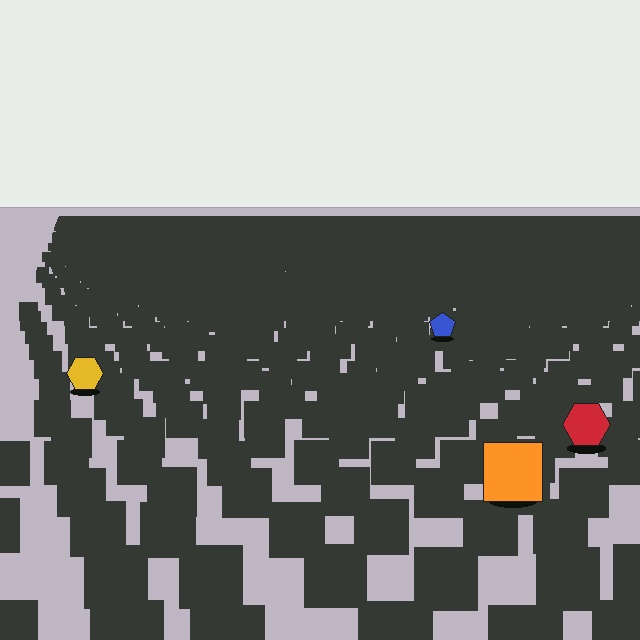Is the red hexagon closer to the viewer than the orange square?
No. The orange square is closer — you can tell from the texture gradient: the ground texture is coarser near it.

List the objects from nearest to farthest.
From nearest to farthest: the orange square, the red hexagon, the yellow hexagon, the blue pentagon.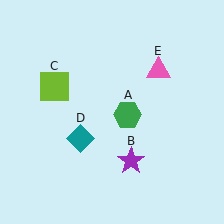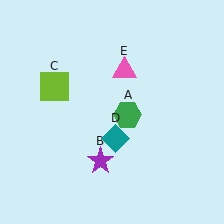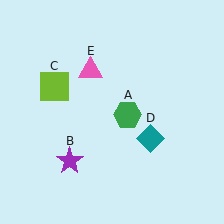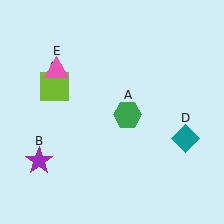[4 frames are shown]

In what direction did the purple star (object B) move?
The purple star (object B) moved left.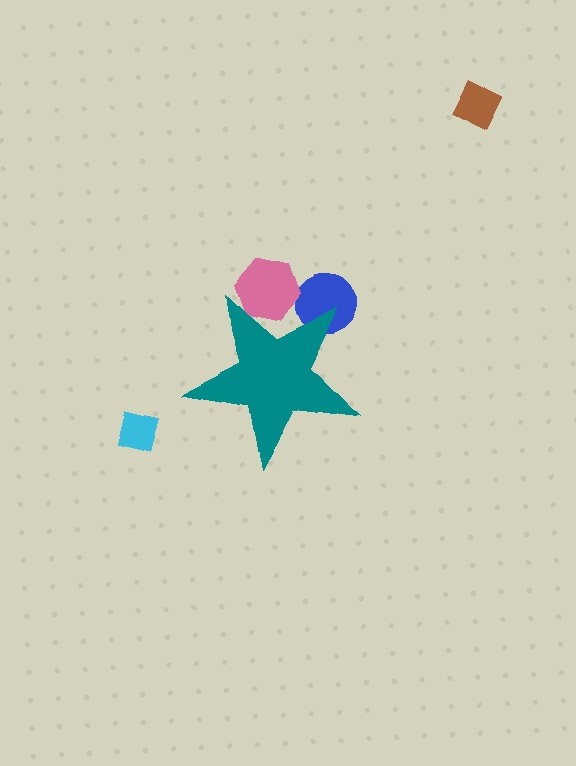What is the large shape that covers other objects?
A teal star.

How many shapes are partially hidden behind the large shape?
2 shapes are partially hidden.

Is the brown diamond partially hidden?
No, the brown diamond is fully visible.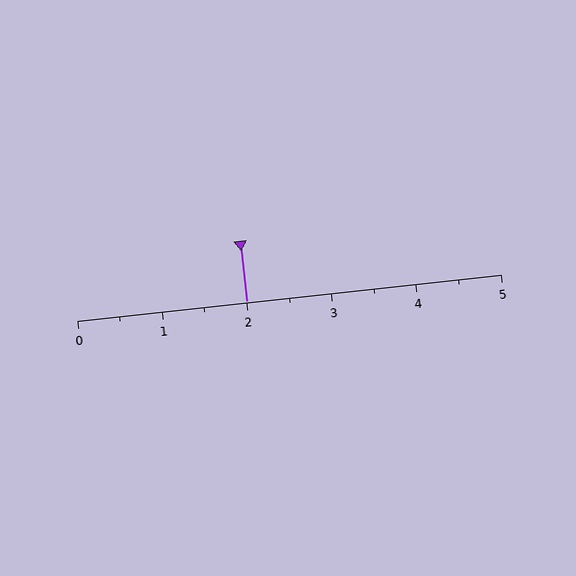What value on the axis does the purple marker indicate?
The marker indicates approximately 2.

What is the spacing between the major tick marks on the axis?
The major ticks are spaced 1 apart.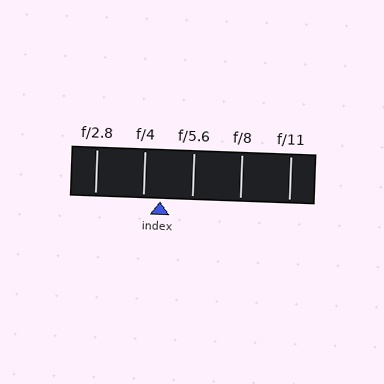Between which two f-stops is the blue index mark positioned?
The index mark is between f/4 and f/5.6.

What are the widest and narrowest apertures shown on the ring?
The widest aperture shown is f/2.8 and the narrowest is f/11.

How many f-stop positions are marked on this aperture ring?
There are 5 f-stop positions marked.